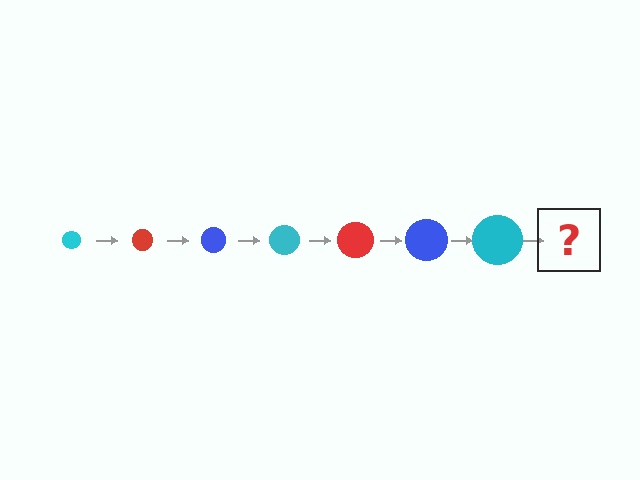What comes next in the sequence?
The next element should be a red circle, larger than the previous one.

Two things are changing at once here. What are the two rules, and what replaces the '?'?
The two rules are that the circle grows larger each step and the color cycles through cyan, red, and blue. The '?' should be a red circle, larger than the previous one.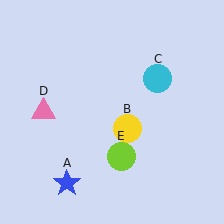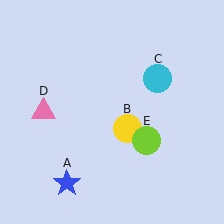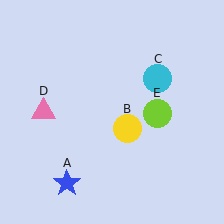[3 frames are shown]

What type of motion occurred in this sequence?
The lime circle (object E) rotated counterclockwise around the center of the scene.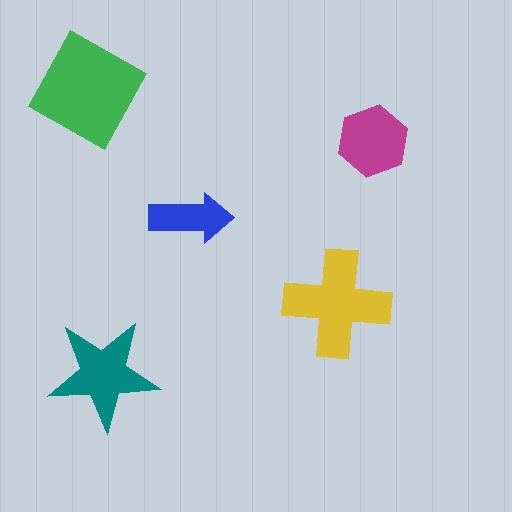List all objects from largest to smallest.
The green diamond, the yellow cross, the teal star, the magenta hexagon, the blue arrow.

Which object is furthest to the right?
The magenta hexagon is rightmost.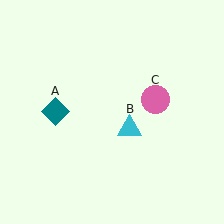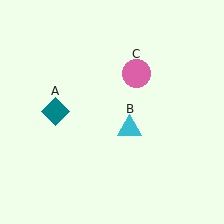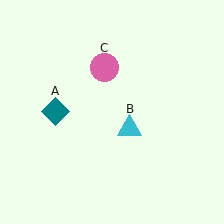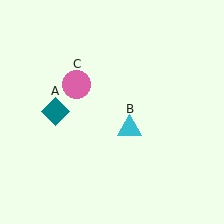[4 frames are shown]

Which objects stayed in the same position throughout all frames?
Teal diamond (object A) and cyan triangle (object B) remained stationary.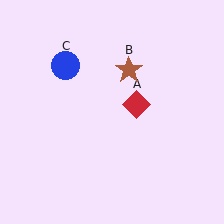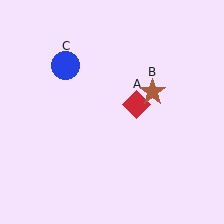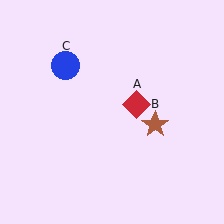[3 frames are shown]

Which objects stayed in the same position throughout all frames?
Red diamond (object A) and blue circle (object C) remained stationary.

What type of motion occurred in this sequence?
The brown star (object B) rotated clockwise around the center of the scene.